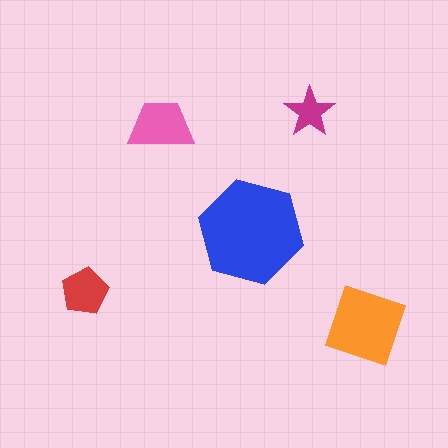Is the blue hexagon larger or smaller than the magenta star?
Larger.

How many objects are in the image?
There are 5 objects in the image.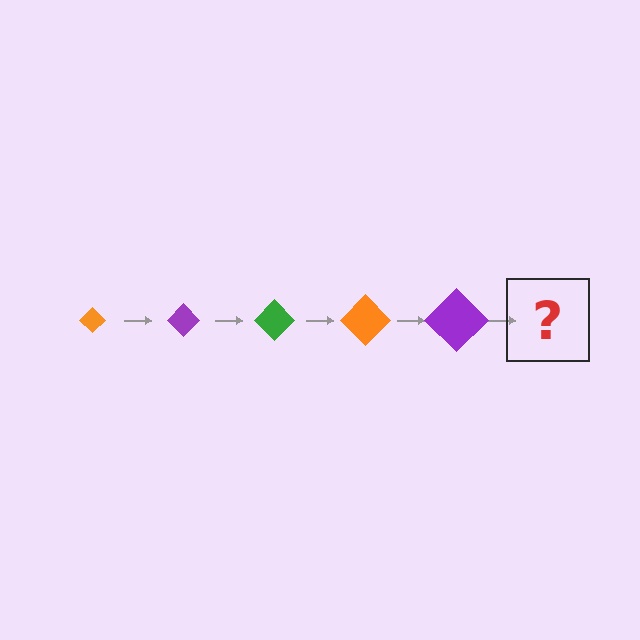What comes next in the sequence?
The next element should be a green diamond, larger than the previous one.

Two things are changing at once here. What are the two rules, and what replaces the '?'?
The two rules are that the diamond grows larger each step and the color cycles through orange, purple, and green. The '?' should be a green diamond, larger than the previous one.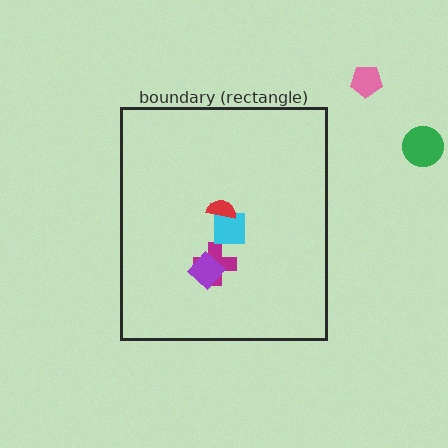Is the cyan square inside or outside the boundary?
Inside.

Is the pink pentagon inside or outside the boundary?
Outside.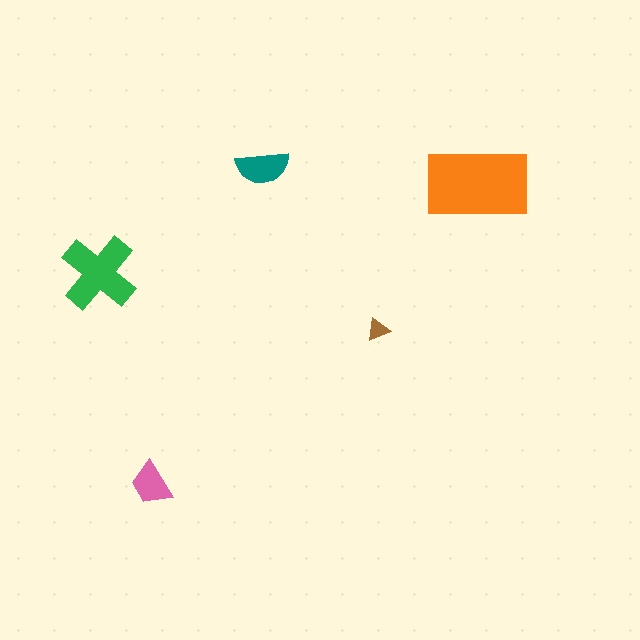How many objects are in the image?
There are 5 objects in the image.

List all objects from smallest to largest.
The brown triangle, the pink trapezoid, the teal semicircle, the green cross, the orange rectangle.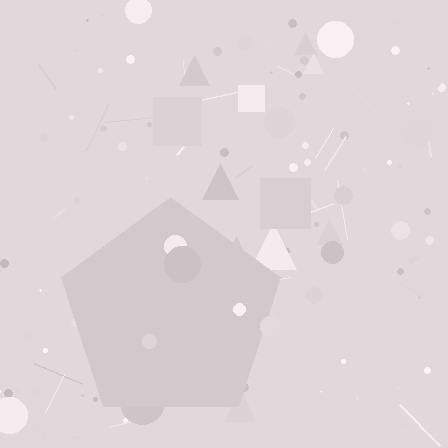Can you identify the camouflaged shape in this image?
The camouflaged shape is a pentagon.